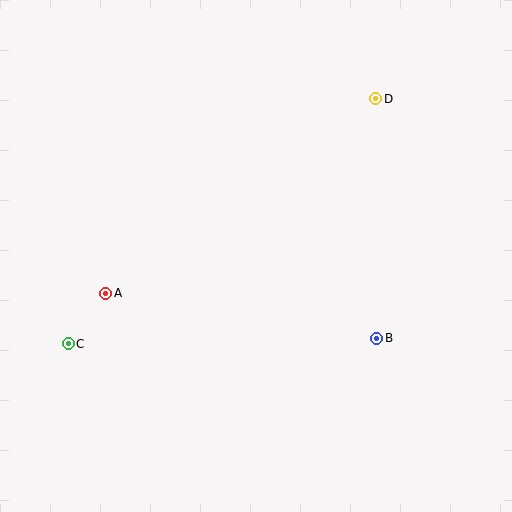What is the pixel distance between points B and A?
The distance between B and A is 275 pixels.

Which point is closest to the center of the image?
Point B at (377, 338) is closest to the center.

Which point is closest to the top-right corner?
Point D is closest to the top-right corner.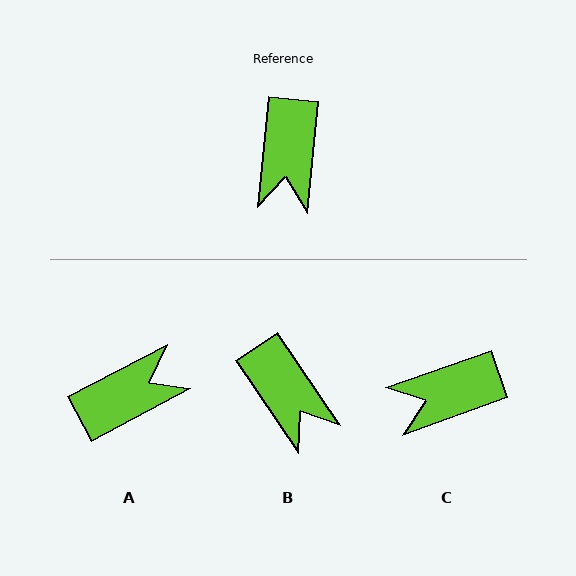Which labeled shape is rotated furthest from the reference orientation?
A, about 124 degrees away.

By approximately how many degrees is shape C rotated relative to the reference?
Approximately 65 degrees clockwise.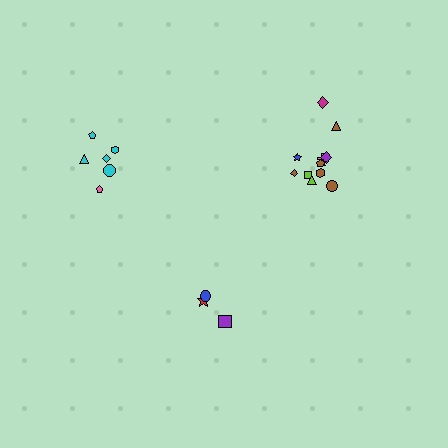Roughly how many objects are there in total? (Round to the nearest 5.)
Roughly 20 objects in total.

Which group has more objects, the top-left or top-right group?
The top-right group.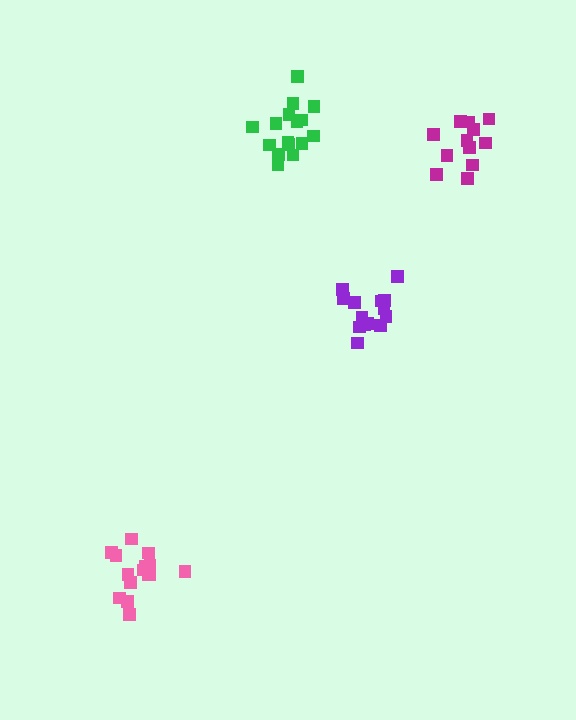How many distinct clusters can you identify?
There are 4 distinct clusters.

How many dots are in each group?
Group 1: 16 dots, Group 2: 16 dots, Group 3: 14 dots, Group 4: 12 dots (58 total).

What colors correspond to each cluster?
The clusters are colored: pink, green, purple, magenta.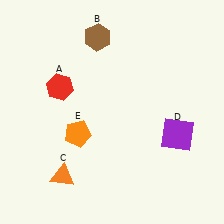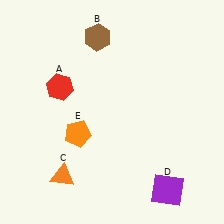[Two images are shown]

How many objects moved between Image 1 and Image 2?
1 object moved between the two images.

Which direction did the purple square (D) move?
The purple square (D) moved down.